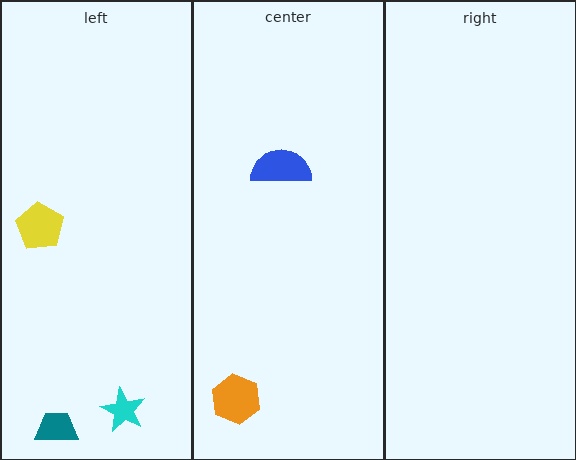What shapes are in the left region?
The teal trapezoid, the cyan star, the yellow pentagon.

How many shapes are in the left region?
3.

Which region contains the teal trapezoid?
The left region.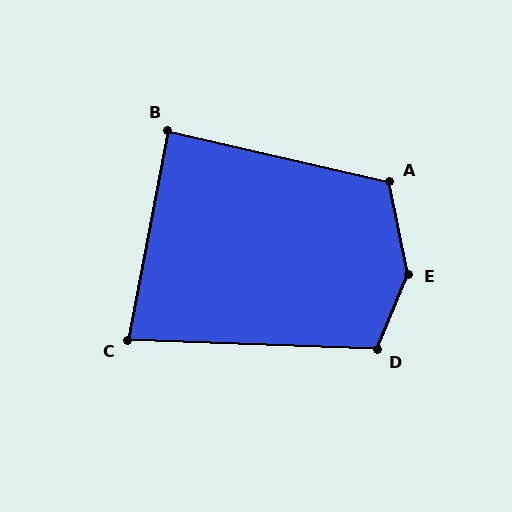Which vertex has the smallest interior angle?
C, at approximately 81 degrees.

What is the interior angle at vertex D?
Approximately 110 degrees (obtuse).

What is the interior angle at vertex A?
Approximately 114 degrees (obtuse).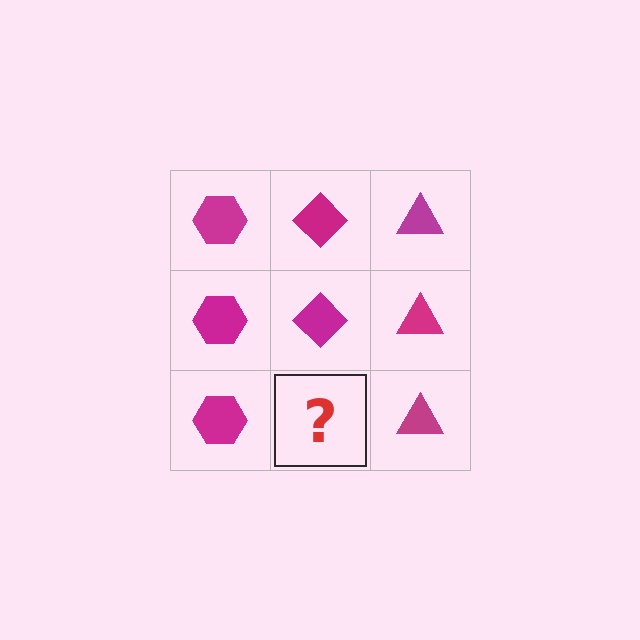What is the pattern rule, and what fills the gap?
The rule is that each column has a consistent shape. The gap should be filled with a magenta diamond.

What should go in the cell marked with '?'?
The missing cell should contain a magenta diamond.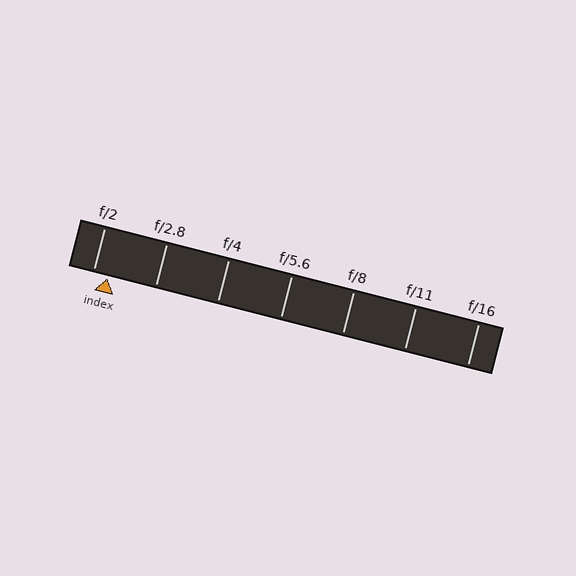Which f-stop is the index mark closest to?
The index mark is closest to f/2.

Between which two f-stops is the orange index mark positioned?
The index mark is between f/2 and f/2.8.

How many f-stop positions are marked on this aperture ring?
There are 7 f-stop positions marked.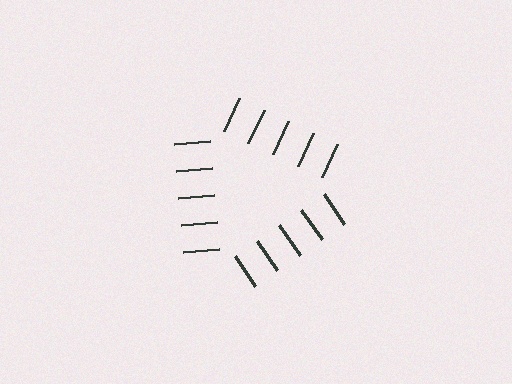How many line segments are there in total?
15 — 5 along each of the 3 edges.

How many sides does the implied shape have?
3 sides — the line-ends trace a triangle.